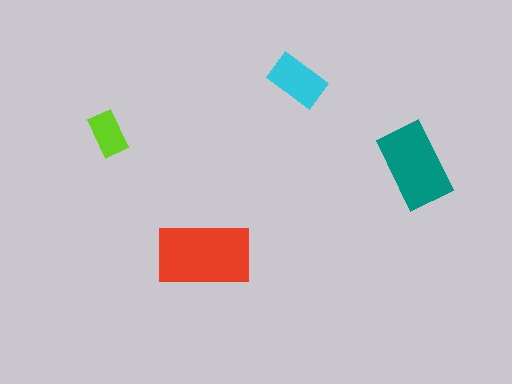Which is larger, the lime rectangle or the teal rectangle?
The teal one.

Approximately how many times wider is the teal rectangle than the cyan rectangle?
About 1.5 times wider.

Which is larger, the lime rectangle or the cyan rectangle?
The cyan one.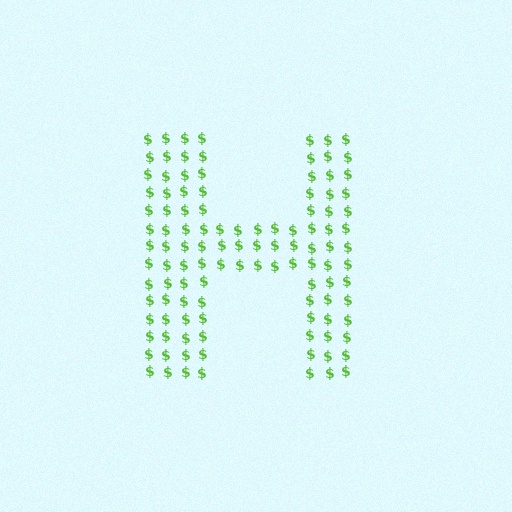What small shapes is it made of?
It is made of small dollar signs.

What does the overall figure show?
The overall figure shows the letter H.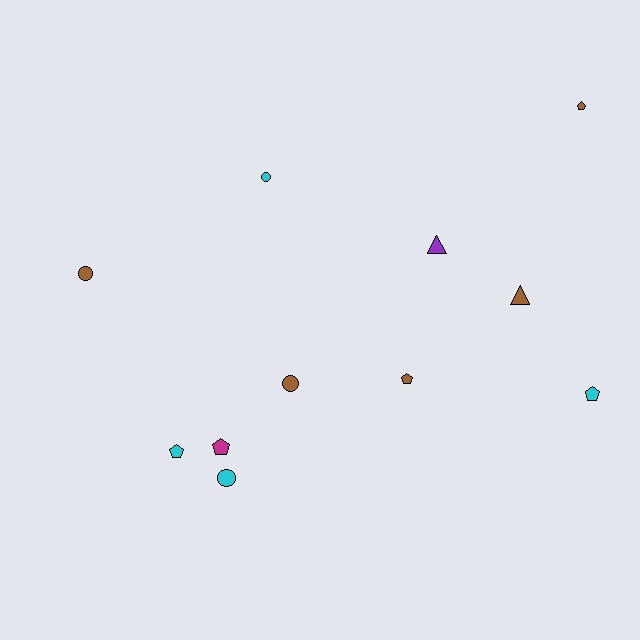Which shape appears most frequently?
Pentagon, with 5 objects.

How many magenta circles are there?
There are no magenta circles.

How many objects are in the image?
There are 11 objects.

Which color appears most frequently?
Brown, with 5 objects.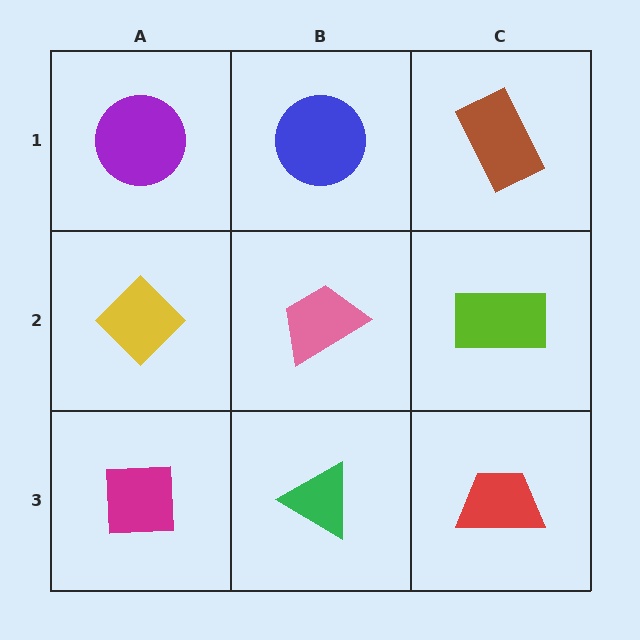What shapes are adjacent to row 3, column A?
A yellow diamond (row 2, column A), a green triangle (row 3, column B).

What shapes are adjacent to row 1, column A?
A yellow diamond (row 2, column A), a blue circle (row 1, column B).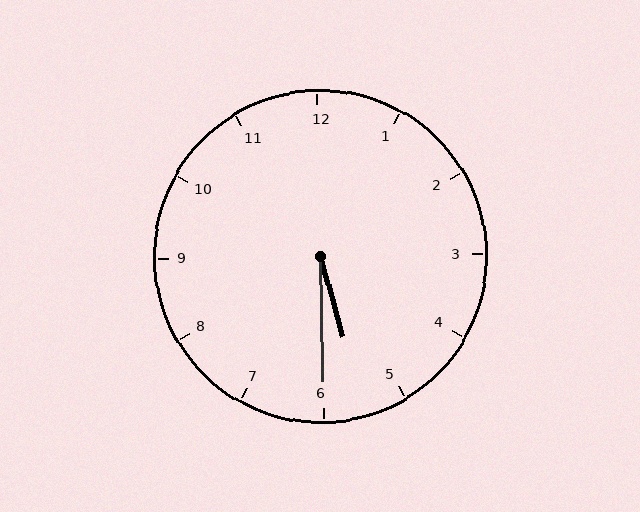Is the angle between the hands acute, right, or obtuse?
It is acute.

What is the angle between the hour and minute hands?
Approximately 15 degrees.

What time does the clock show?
5:30.